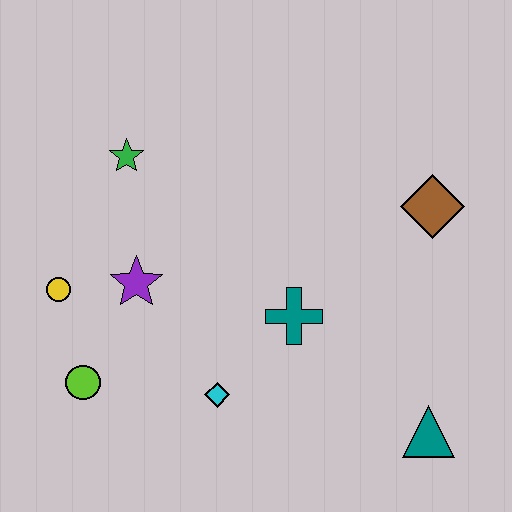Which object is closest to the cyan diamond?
The teal cross is closest to the cyan diamond.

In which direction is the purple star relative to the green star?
The purple star is below the green star.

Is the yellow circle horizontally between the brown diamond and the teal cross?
No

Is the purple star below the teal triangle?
No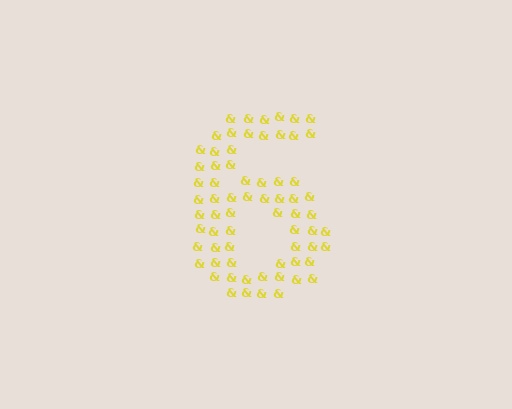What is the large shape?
The large shape is the digit 6.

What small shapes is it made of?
It is made of small ampersands.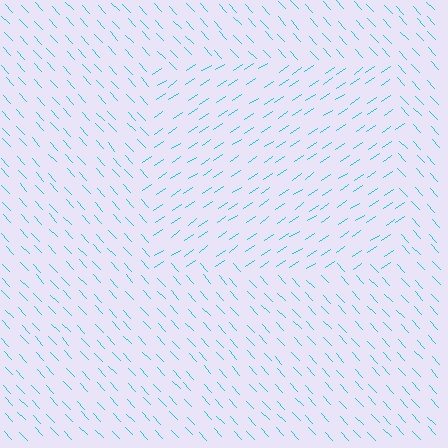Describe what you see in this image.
The image is filled with small cyan line segments. A rectangle region in the image has lines oriented differently from the surrounding lines, creating a visible texture boundary.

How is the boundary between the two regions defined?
The boundary is defined purely by a change in line orientation (approximately 81 degrees difference). All lines are the same color and thickness.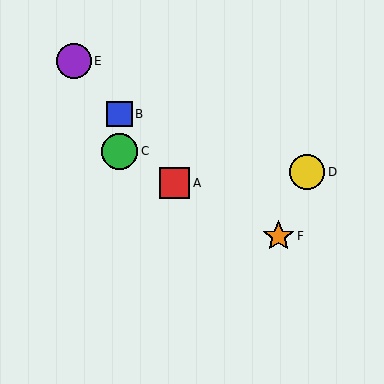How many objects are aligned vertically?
2 objects (B, C) are aligned vertically.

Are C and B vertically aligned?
Yes, both are at x≈119.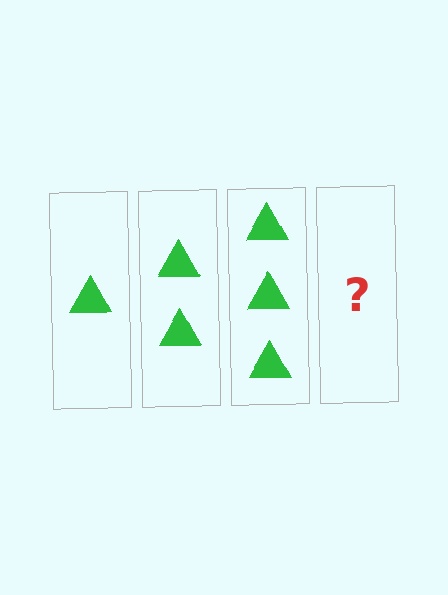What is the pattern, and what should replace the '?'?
The pattern is that each step adds one more triangle. The '?' should be 4 triangles.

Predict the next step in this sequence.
The next step is 4 triangles.